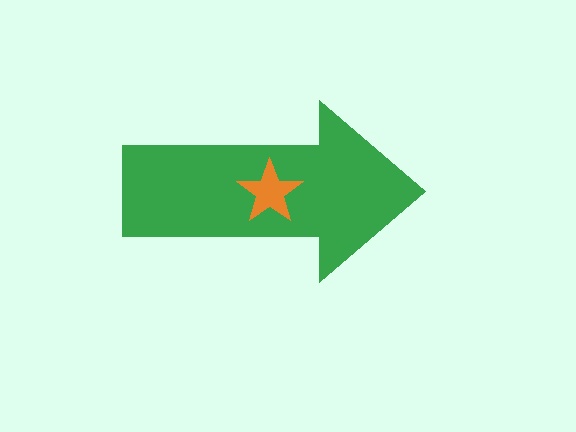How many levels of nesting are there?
2.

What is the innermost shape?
The orange star.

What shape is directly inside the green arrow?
The orange star.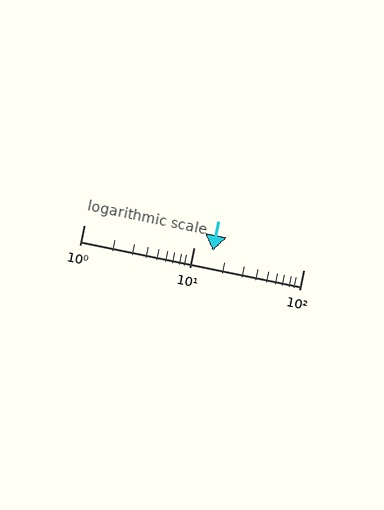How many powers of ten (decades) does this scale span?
The scale spans 2 decades, from 1 to 100.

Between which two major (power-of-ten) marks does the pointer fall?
The pointer is between 10 and 100.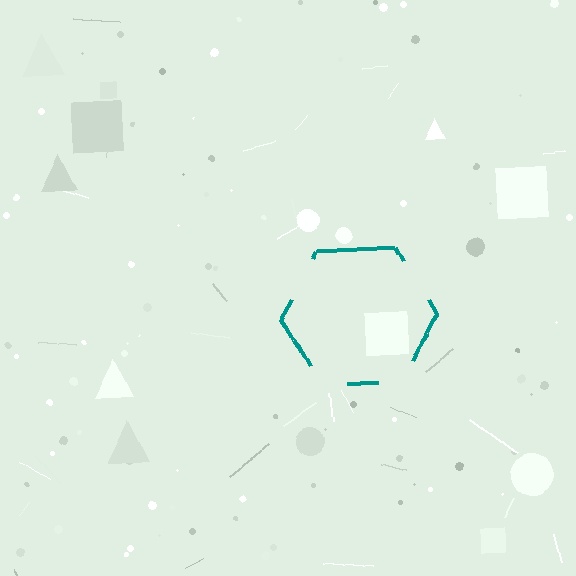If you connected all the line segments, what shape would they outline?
They would outline a hexagon.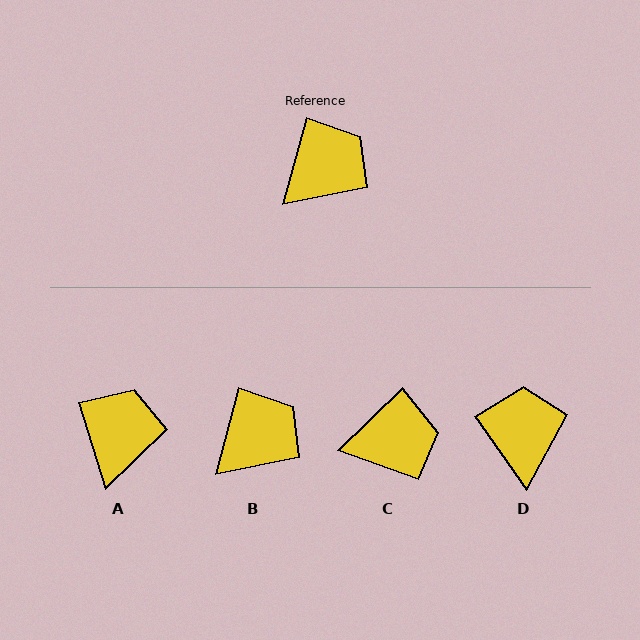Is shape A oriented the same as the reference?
No, it is off by about 32 degrees.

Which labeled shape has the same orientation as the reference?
B.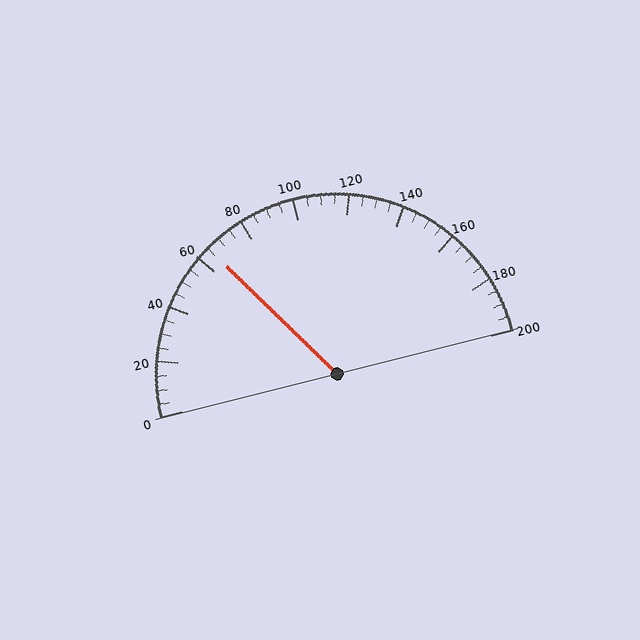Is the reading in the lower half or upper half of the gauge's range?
The reading is in the lower half of the range (0 to 200).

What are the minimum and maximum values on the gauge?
The gauge ranges from 0 to 200.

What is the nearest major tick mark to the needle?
The nearest major tick mark is 60.